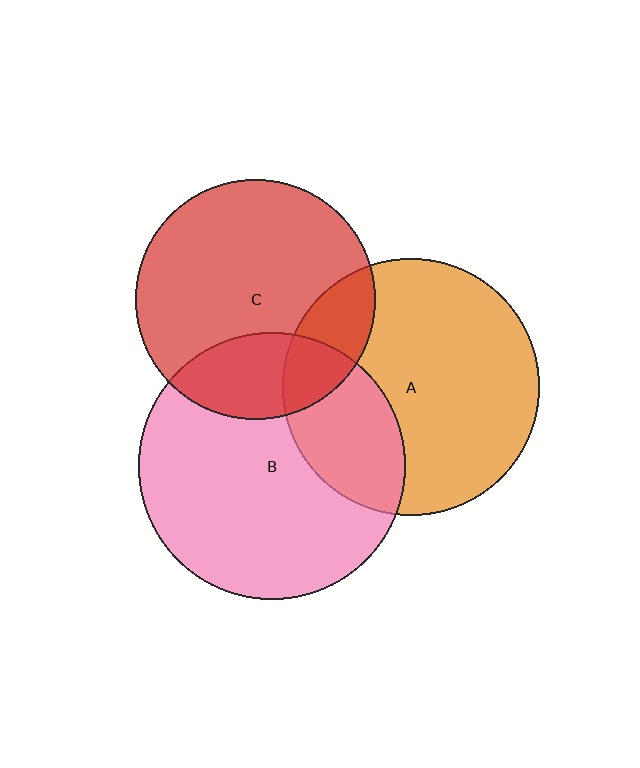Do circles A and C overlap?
Yes.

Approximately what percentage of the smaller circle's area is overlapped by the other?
Approximately 20%.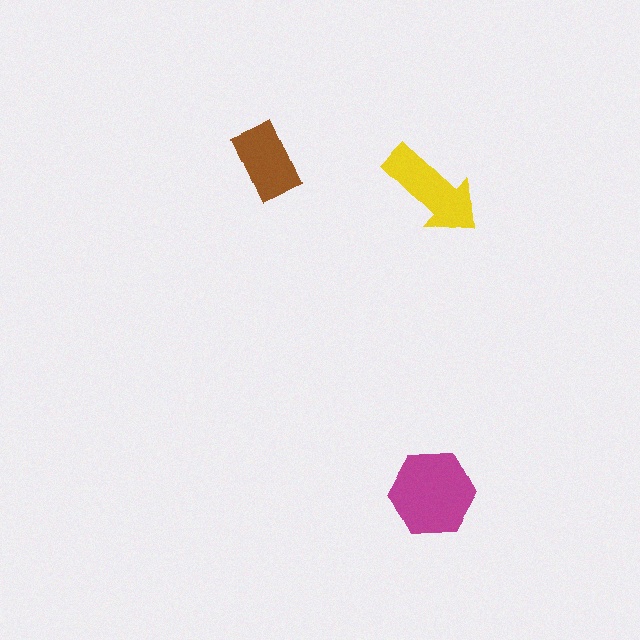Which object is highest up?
The brown rectangle is topmost.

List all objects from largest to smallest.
The magenta hexagon, the yellow arrow, the brown rectangle.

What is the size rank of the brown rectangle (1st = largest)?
3rd.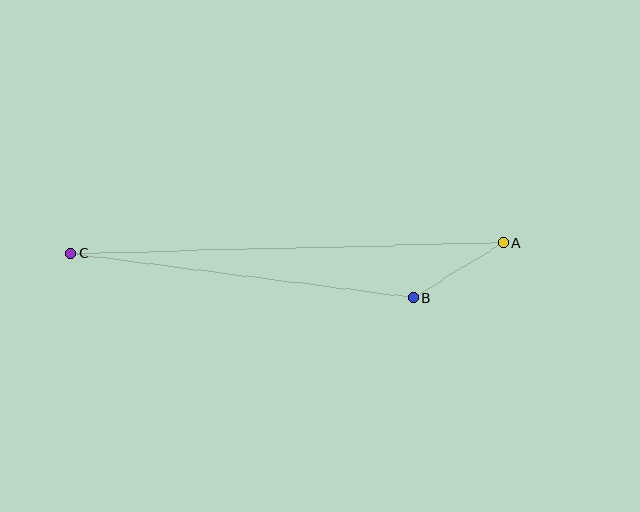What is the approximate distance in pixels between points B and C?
The distance between B and C is approximately 345 pixels.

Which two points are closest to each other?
Points A and B are closest to each other.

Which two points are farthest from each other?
Points A and C are farthest from each other.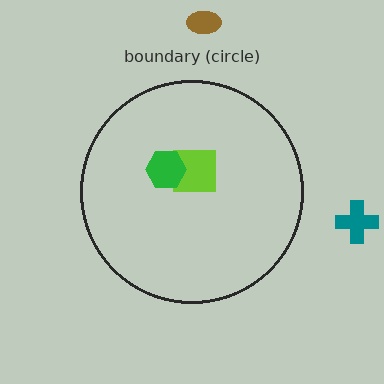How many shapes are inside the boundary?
2 inside, 2 outside.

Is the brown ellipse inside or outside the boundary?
Outside.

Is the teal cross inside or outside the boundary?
Outside.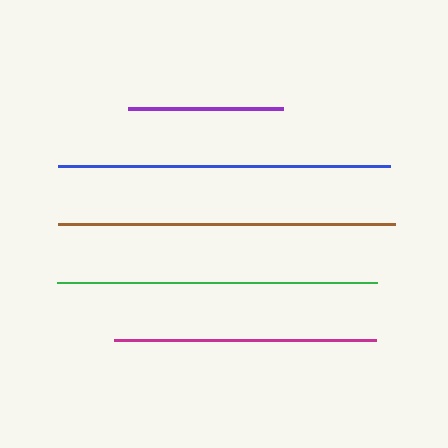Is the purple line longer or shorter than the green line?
The green line is longer than the purple line.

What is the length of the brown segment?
The brown segment is approximately 337 pixels long.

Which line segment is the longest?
The brown line is the longest at approximately 337 pixels.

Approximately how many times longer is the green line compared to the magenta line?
The green line is approximately 1.2 times the length of the magenta line.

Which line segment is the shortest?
The purple line is the shortest at approximately 155 pixels.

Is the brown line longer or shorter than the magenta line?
The brown line is longer than the magenta line.